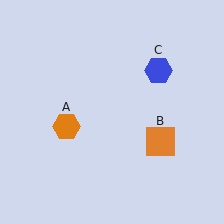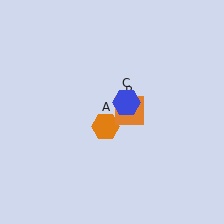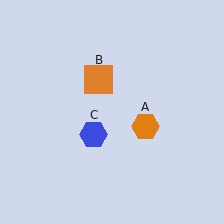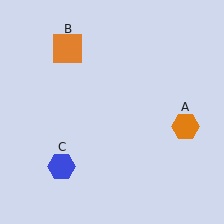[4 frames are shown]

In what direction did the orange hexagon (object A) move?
The orange hexagon (object A) moved right.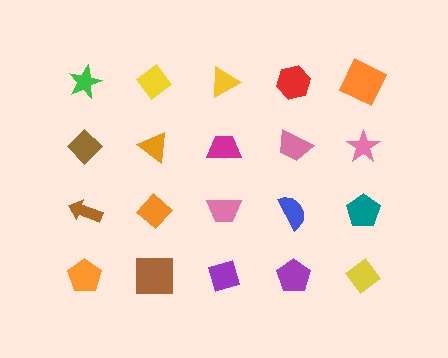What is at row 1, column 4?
A red hexagon.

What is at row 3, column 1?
A brown arrow.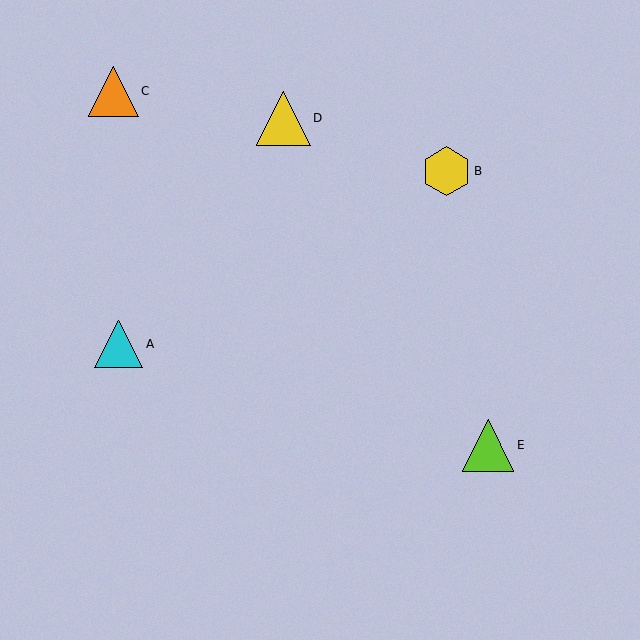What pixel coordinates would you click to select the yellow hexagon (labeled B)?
Click at (447, 171) to select the yellow hexagon B.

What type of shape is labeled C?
Shape C is an orange triangle.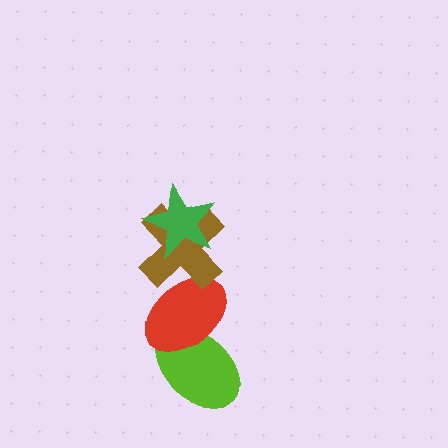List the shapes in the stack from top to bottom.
From top to bottom: the green star, the brown cross, the red ellipse, the lime ellipse.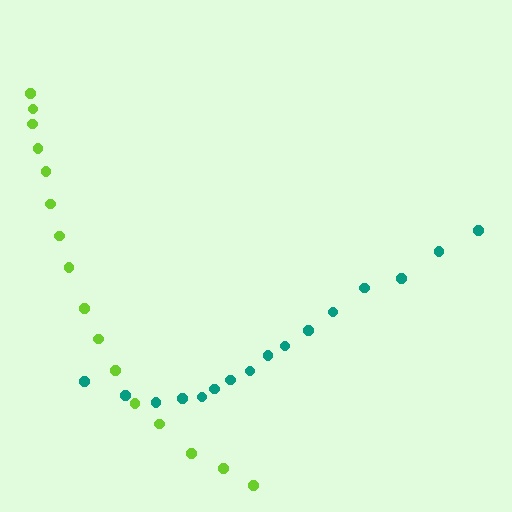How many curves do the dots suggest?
There are 2 distinct paths.